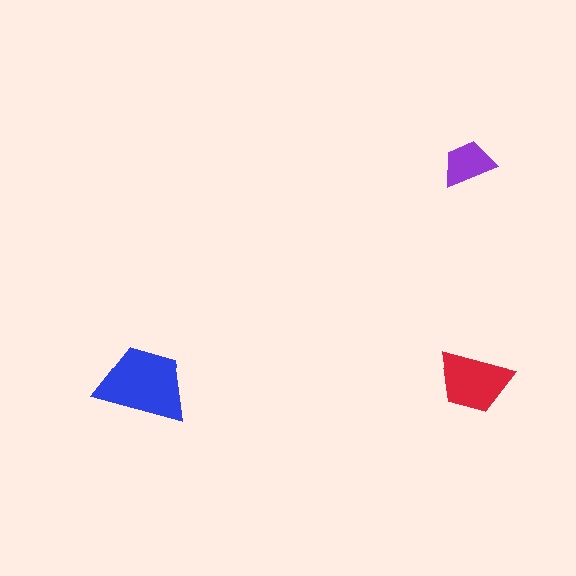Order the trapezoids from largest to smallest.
the blue one, the red one, the purple one.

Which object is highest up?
The purple trapezoid is topmost.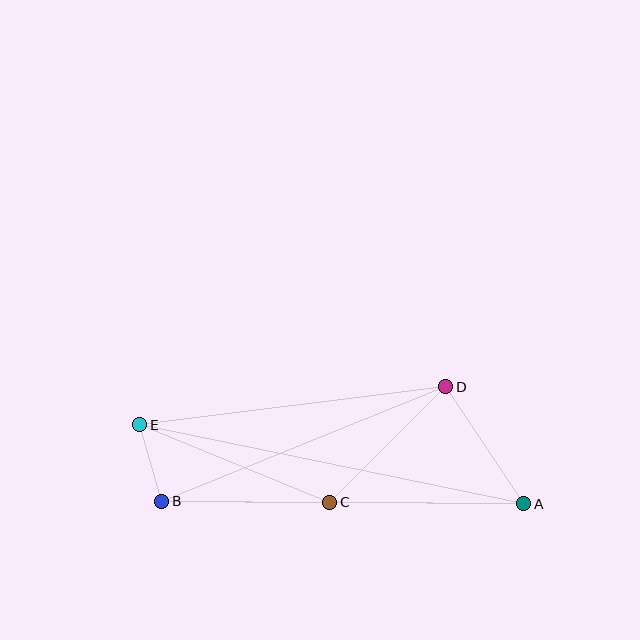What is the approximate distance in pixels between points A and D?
The distance between A and D is approximately 141 pixels.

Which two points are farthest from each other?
Points A and E are farthest from each other.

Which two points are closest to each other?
Points B and E are closest to each other.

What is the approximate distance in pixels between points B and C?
The distance between B and C is approximately 168 pixels.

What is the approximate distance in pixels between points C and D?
The distance between C and D is approximately 164 pixels.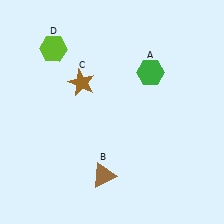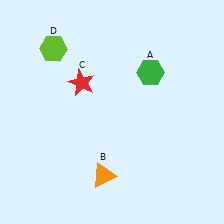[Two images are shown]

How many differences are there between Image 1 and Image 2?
There are 2 differences between the two images.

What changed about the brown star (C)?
In Image 1, C is brown. In Image 2, it changed to red.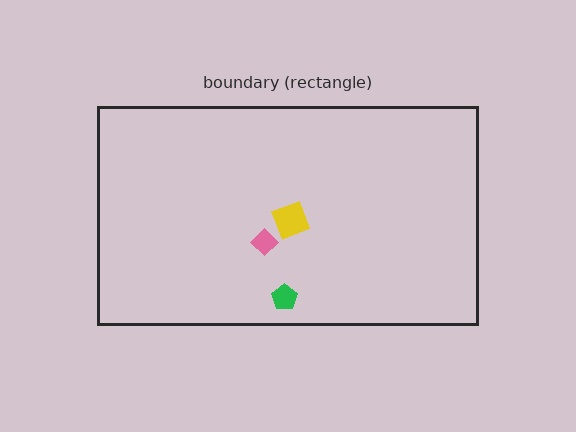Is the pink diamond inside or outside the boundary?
Inside.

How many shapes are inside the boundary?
3 inside, 0 outside.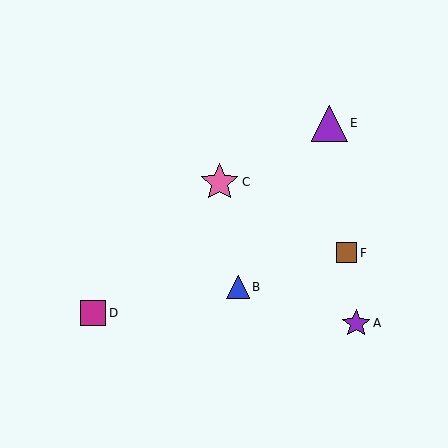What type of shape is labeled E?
Shape E is a purple triangle.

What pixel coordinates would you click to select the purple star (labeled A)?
Click at (356, 323) to select the purple star A.